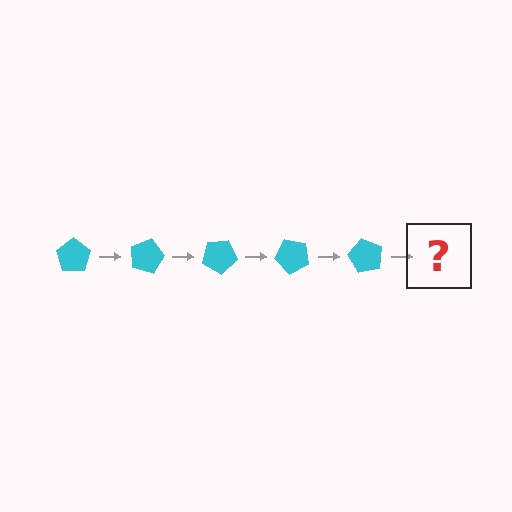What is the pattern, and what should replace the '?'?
The pattern is that the pentagon rotates 15 degrees each step. The '?' should be a cyan pentagon rotated 75 degrees.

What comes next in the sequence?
The next element should be a cyan pentagon rotated 75 degrees.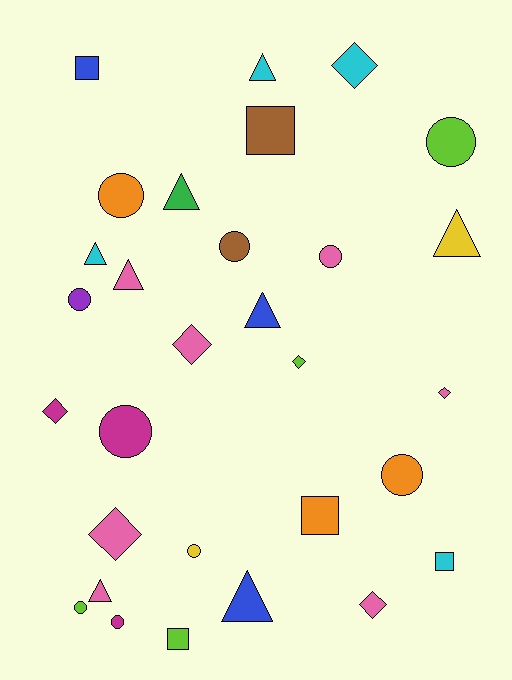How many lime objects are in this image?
There are 4 lime objects.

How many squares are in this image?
There are 5 squares.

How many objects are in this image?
There are 30 objects.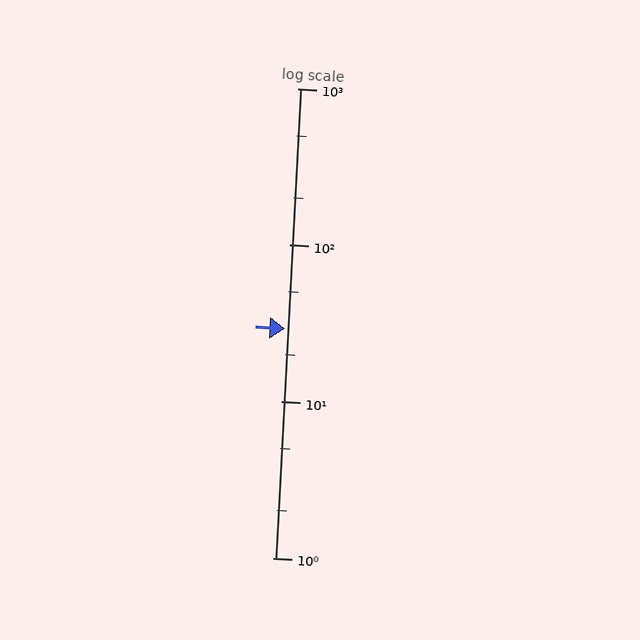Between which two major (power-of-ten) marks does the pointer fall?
The pointer is between 10 and 100.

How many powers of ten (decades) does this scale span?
The scale spans 3 decades, from 1 to 1000.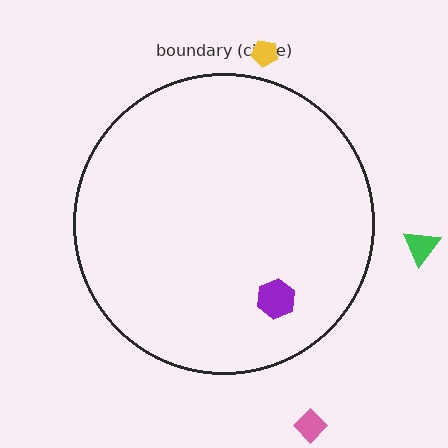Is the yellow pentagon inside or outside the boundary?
Outside.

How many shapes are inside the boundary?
1 inside, 3 outside.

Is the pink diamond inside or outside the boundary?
Outside.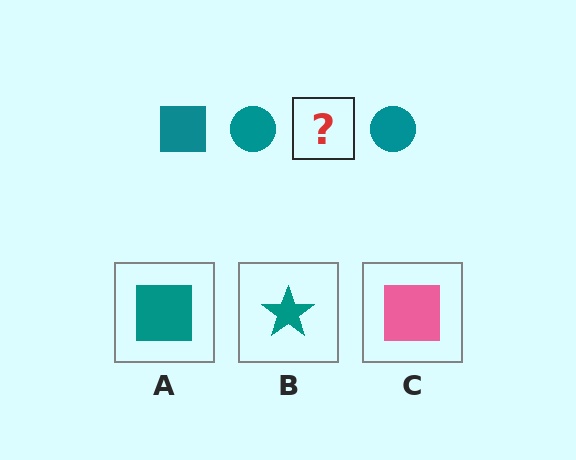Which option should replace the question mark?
Option A.